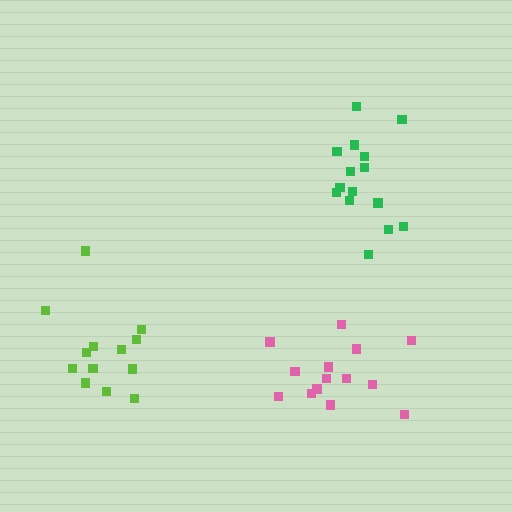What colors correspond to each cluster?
The clusters are colored: pink, green, lime.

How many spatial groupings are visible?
There are 3 spatial groupings.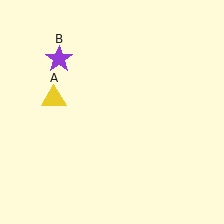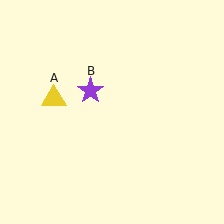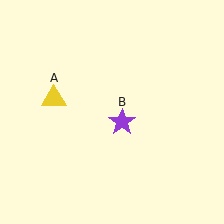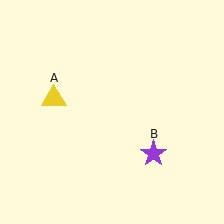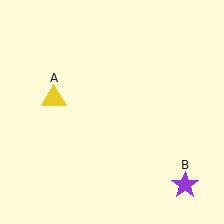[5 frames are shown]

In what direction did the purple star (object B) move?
The purple star (object B) moved down and to the right.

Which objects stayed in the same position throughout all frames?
Yellow triangle (object A) remained stationary.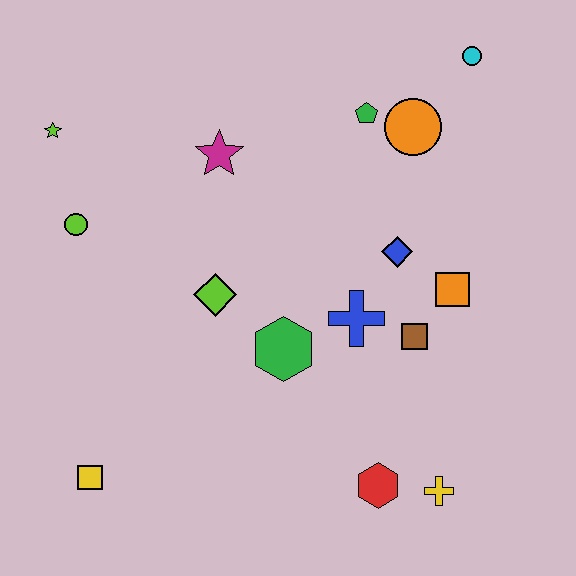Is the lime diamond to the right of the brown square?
No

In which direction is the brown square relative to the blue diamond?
The brown square is below the blue diamond.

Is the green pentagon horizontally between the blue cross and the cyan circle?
Yes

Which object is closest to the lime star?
The lime circle is closest to the lime star.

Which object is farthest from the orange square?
The lime star is farthest from the orange square.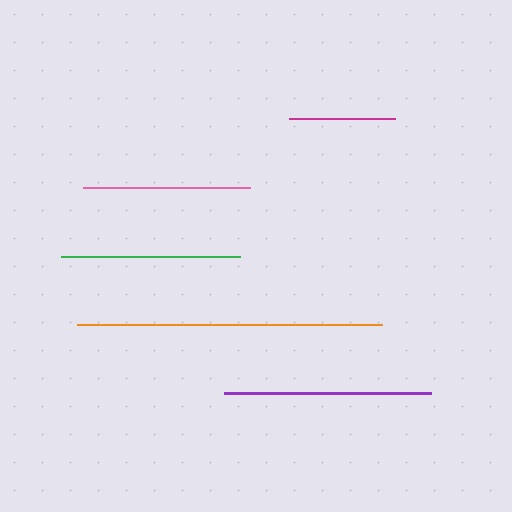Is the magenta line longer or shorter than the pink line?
The pink line is longer than the magenta line.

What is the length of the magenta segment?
The magenta segment is approximately 106 pixels long.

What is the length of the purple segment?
The purple segment is approximately 207 pixels long.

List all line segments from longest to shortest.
From longest to shortest: orange, purple, green, pink, magenta.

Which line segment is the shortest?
The magenta line is the shortest at approximately 106 pixels.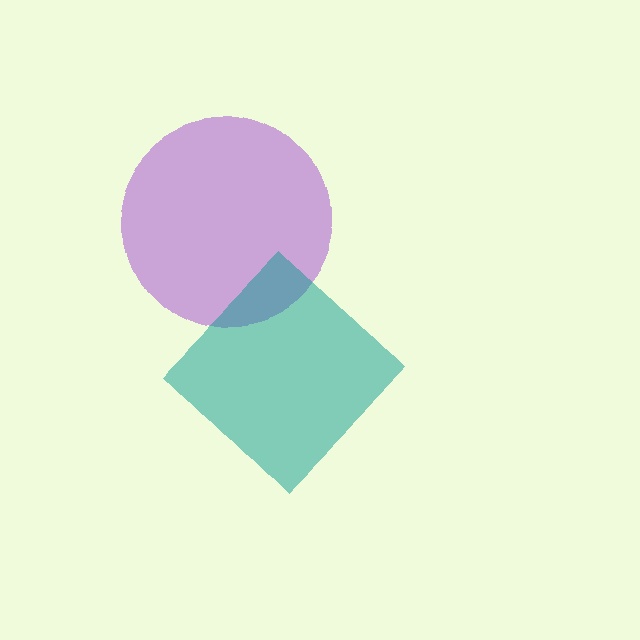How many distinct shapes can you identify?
There are 2 distinct shapes: a purple circle, a teal diamond.